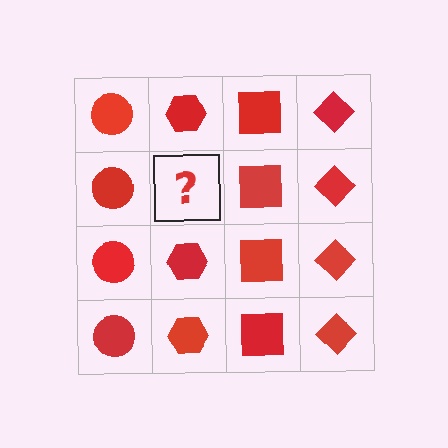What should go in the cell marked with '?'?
The missing cell should contain a red hexagon.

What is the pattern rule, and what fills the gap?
The rule is that each column has a consistent shape. The gap should be filled with a red hexagon.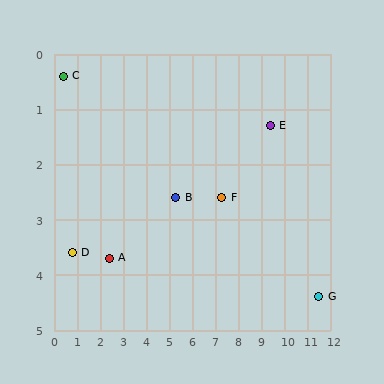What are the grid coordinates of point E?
Point E is at approximately (9.4, 1.3).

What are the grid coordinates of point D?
Point D is at approximately (0.8, 3.6).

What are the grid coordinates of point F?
Point F is at approximately (7.3, 2.6).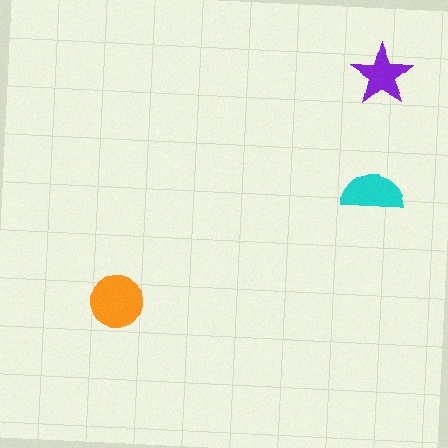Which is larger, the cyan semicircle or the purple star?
The cyan semicircle.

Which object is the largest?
The orange circle.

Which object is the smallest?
The purple star.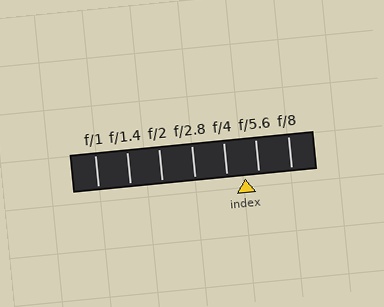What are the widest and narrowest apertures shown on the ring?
The widest aperture shown is f/1 and the narrowest is f/8.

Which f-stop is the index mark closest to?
The index mark is closest to f/5.6.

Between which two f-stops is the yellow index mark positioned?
The index mark is between f/4 and f/5.6.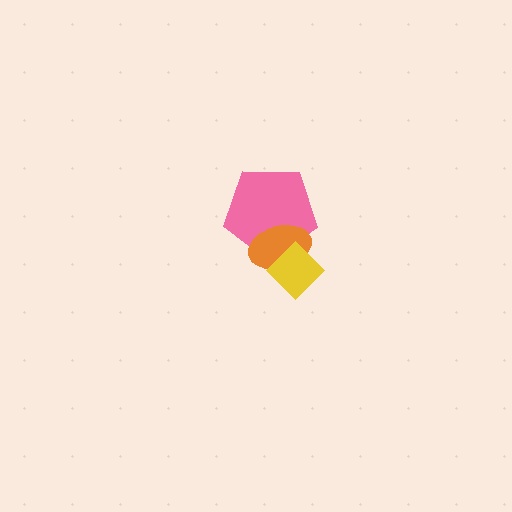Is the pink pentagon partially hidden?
Yes, it is partially covered by another shape.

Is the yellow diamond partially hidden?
No, no other shape covers it.